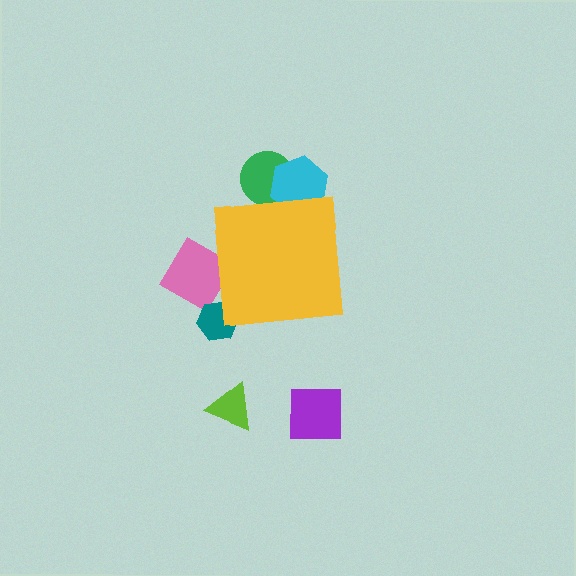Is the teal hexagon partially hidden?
Yes, the teal hexagon is partially hidden behind the yellow square.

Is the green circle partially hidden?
Yes, the green circle is partially hidden behind the yellow square.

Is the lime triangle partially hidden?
No, the lime triangle is fully visible.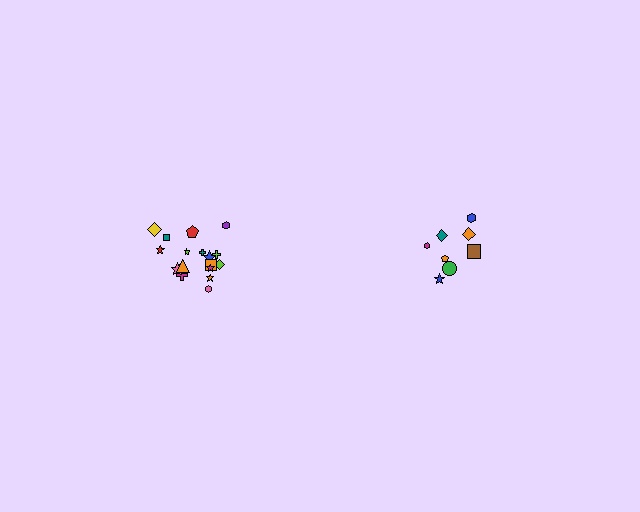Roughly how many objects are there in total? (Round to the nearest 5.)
Roughly 25 objects in total.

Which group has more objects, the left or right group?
The left group.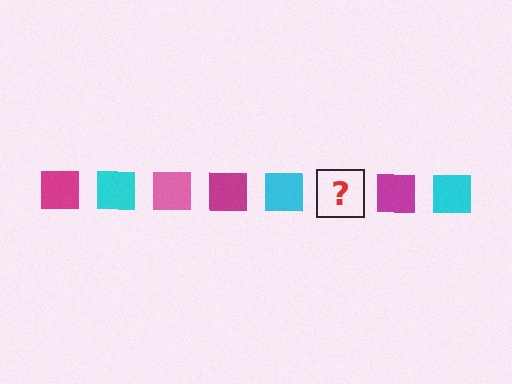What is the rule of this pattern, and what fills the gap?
The rule is that the pattern cycles through magenta, cyan, pink squares. The gap should be filled with a pink square.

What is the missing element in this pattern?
The missing element is a pink square.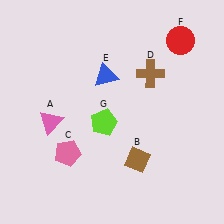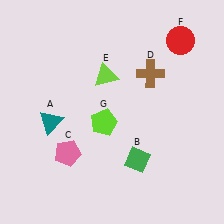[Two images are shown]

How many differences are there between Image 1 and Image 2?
There are 3 differences between the two images.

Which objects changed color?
A changed from pink to teal. B changed from brown to green. E changed from blue to lime.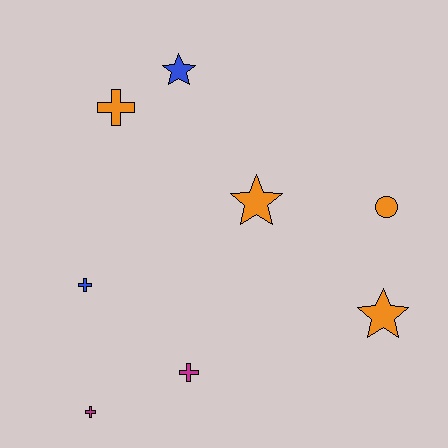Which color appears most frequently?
Orange, with 4 objects.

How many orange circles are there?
There is 1 orange circle.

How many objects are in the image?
There are 8 objects.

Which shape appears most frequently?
Cross, with 4 objects.